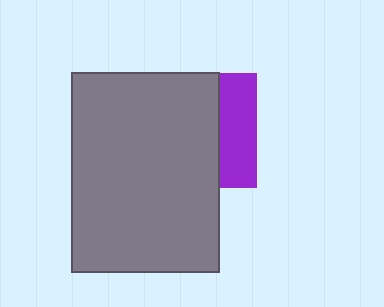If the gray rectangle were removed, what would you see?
You would see the complete purple square.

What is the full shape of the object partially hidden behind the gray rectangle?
The partially hidden object is a purple square.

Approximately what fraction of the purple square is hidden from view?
Roughly 67% of the purple square is hidden behind the gray rectangle.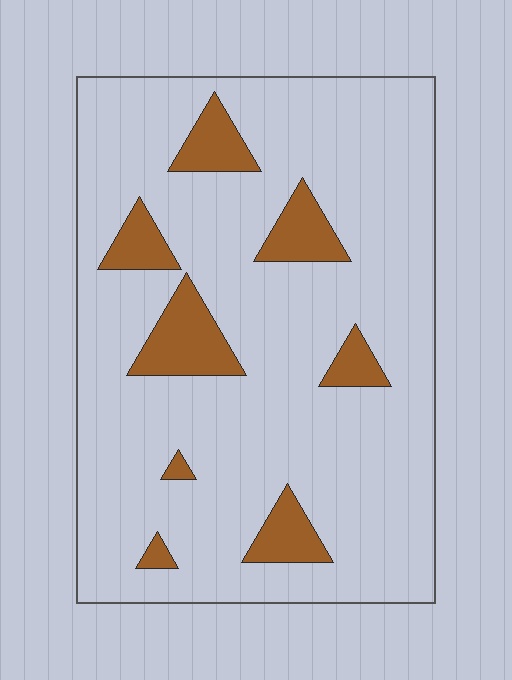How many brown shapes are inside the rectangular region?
8.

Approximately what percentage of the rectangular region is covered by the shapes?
Approximately 15%.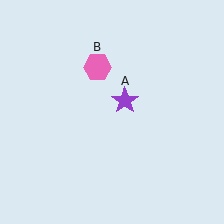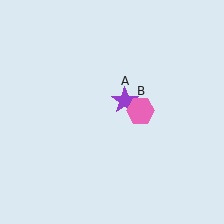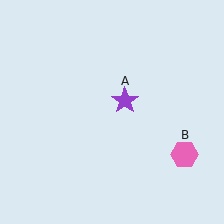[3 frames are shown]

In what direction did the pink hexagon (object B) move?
The pink hexagon (object B) moved down and to the right.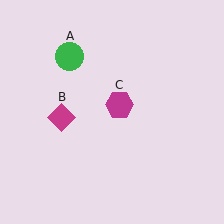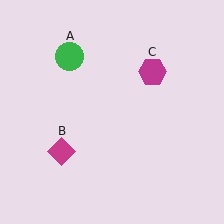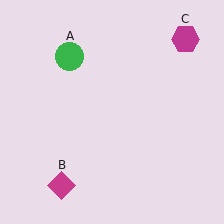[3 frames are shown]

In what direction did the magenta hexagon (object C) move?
The magenta hexagon (object C) moved up and to the right.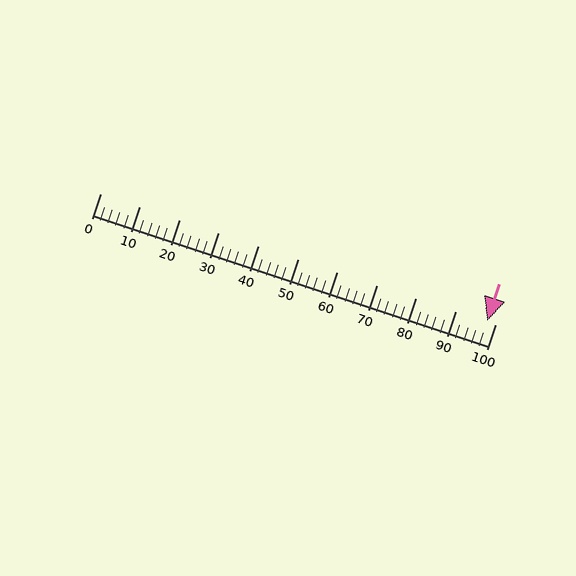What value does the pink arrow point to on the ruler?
The pink arrow points to approximately 98.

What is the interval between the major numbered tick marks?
The major tick marks are spaced 10 units apart.